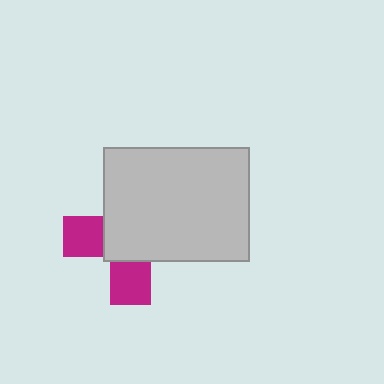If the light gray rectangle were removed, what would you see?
You would see the complete magenta cross.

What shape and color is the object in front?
The object in front is a light gray rectangle.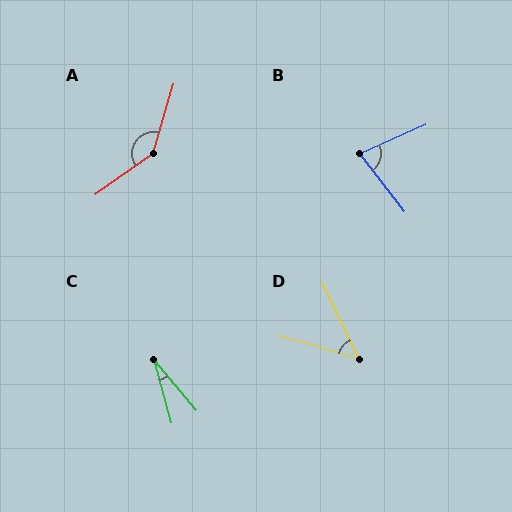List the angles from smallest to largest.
C (25°), D (49°), B (77°), A (141°).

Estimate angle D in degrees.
Approximately 49 degrees.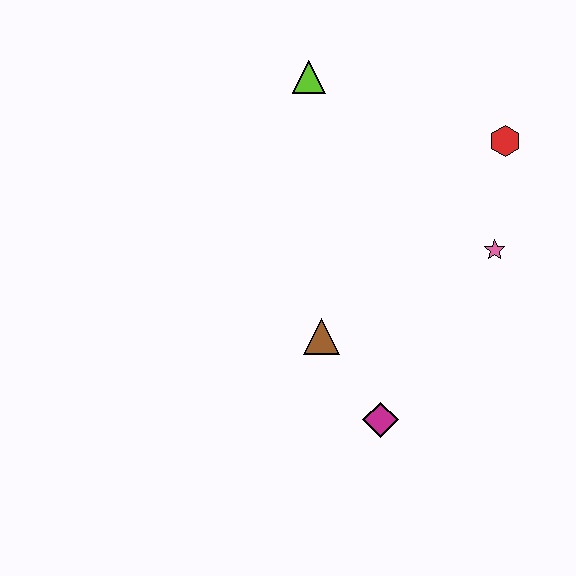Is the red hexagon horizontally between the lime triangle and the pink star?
No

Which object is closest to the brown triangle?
The magenta diamond is closest to the brown triangle.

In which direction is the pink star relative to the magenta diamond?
The pink star is above the magenta diamond.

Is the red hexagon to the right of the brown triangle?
Yes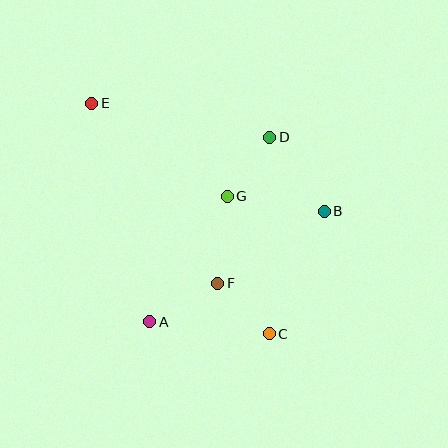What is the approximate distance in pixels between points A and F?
The distance between A and F is approximately 78 pixels.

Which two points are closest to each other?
Points C and F are closest to each other.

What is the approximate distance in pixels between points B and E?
The distance between B and E is approximately 257 pixels.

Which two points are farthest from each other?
Points C and E are farthest from each other.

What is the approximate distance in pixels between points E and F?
The distance between E and F is approximately 220 pixels.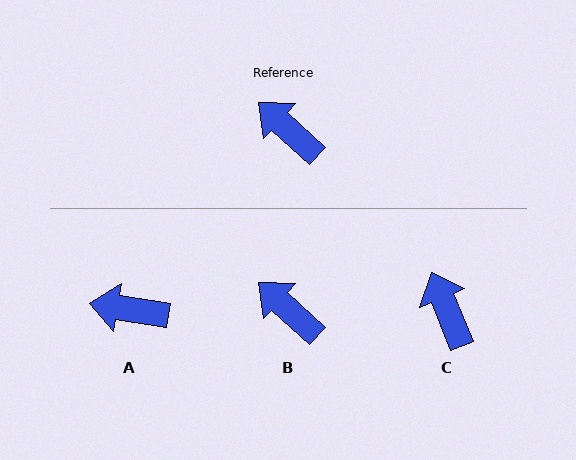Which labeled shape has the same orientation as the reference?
B.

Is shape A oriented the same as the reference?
No, it is off by about 33 degrees.